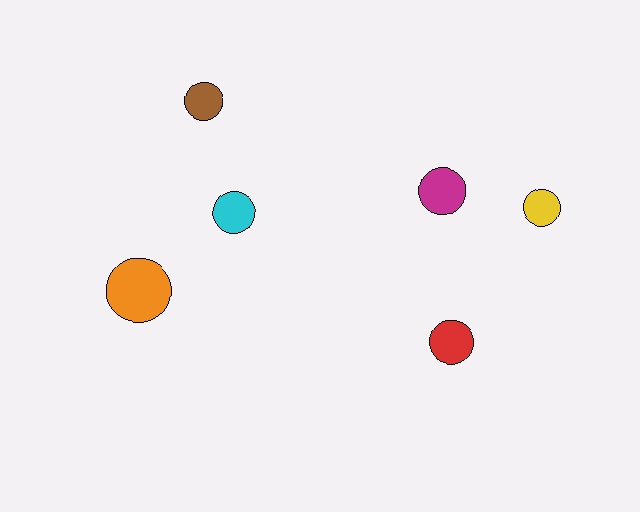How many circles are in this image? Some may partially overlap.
There are 6 circles.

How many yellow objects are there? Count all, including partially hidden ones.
There is 1 yellow object.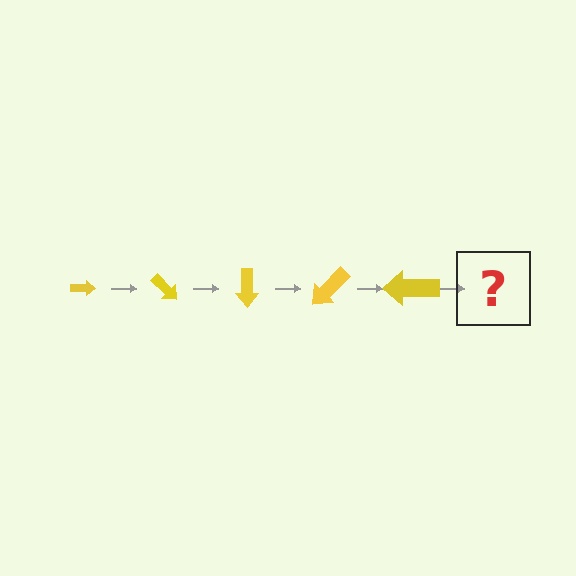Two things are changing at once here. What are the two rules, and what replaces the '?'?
The two rules are that the arrow grows larger each step and it rotates 45 degrees each step. The '?' should be an arrow, larger than the previous one and rotated 225 degrees from the start.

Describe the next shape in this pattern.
It should be an arrow, larger than the previous one and rotated 225 degrees from the start.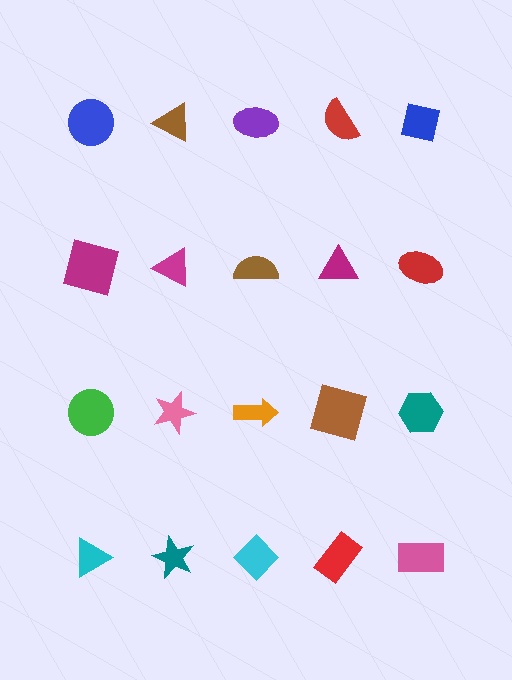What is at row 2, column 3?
A brown semicircle.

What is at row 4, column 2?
A teal star.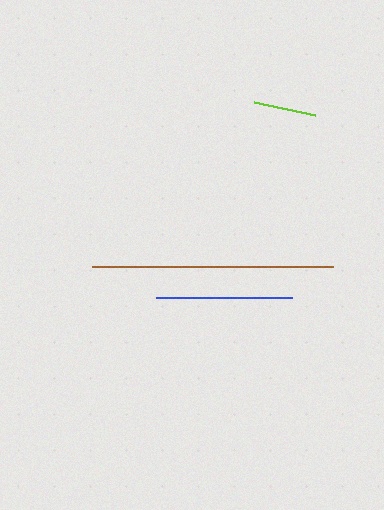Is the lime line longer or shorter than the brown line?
The brown line is longer than the lime line.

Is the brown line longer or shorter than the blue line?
The brown line is longer than the blue line.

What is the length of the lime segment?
The lime segment is approximately 63 pixels long.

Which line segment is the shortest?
The lime line is the shortest at approximately 63 pixels.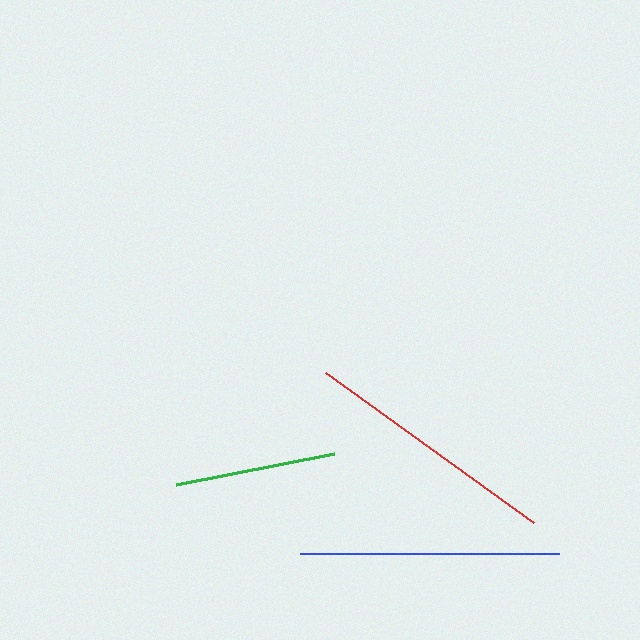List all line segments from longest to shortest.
From longest to shortest: blue, red, green.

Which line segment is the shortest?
The green line is the shortest at approximately 161 pixels.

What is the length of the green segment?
The green segment is approximately 161 pixels long.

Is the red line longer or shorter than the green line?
The red line is longer than the green line.